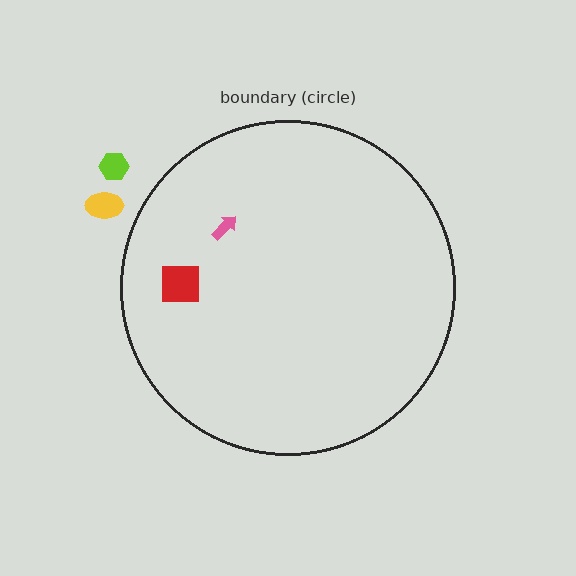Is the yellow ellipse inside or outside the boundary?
Outside.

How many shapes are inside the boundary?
2 inside, 2 outside.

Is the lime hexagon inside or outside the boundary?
Outside.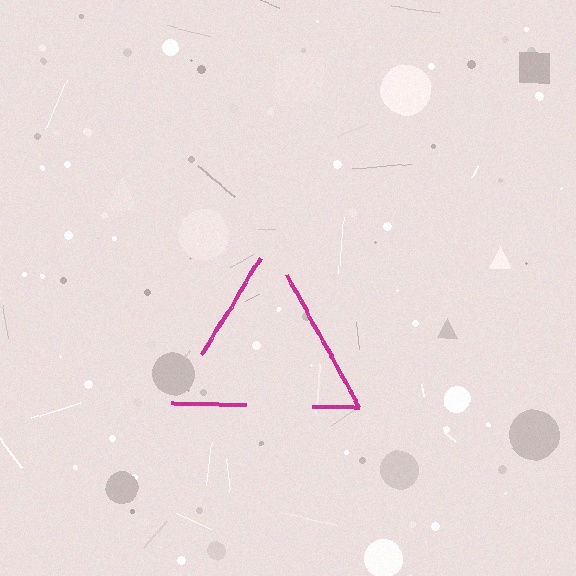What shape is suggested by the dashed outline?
The dashed outline suggests a triangle.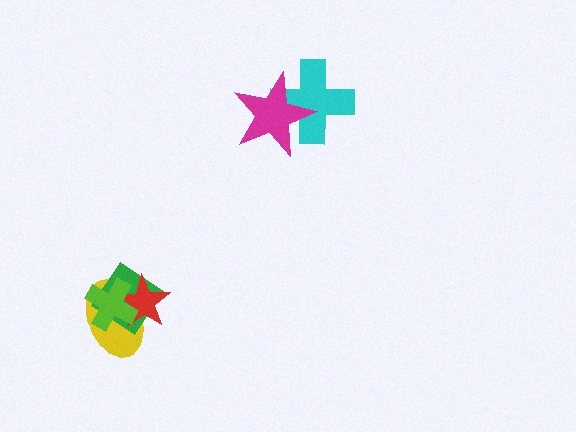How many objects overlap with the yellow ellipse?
3 objects overlap with the yellow ellipse.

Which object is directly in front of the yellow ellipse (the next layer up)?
The green diamond is directly in front of the yellow ellipse.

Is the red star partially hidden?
Yes, it is partially covered by another shape.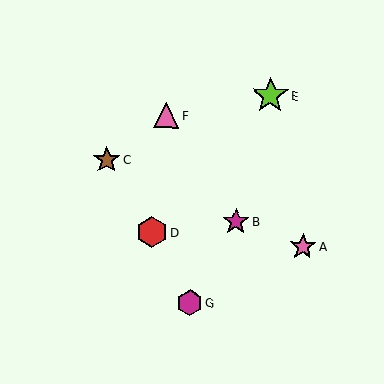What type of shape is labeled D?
Shape D is a red hexagon.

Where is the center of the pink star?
The center of the pink star is at (303, 247).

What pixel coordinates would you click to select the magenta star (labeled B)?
Click at (236, 222) to select the magenta star B.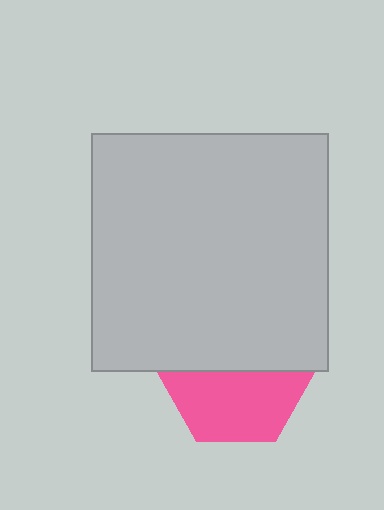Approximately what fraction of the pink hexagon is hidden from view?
Roughly 49% of the pink hexagon is hidden behind the light gray square.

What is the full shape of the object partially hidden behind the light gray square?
The partially hidden object is a pink hexagon.